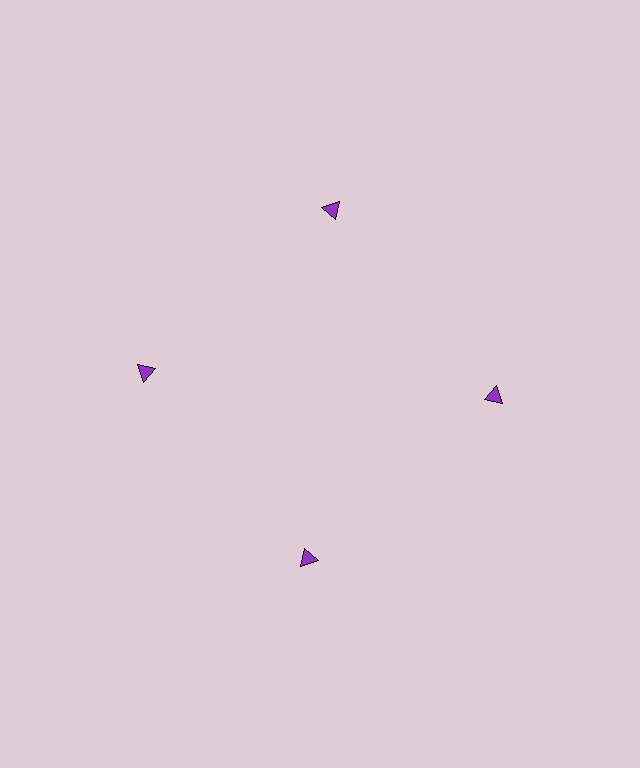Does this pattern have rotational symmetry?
Yes, this pattern has 4-fold rotational symmetry. It looks the same after rotating 90 degrees around the center.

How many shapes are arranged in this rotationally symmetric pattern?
There are 4 shapes, arranged in 4 groups of 1.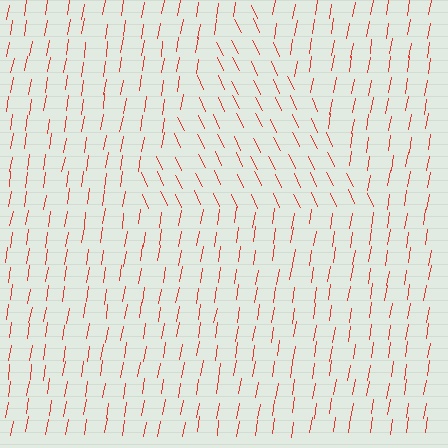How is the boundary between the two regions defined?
The boundary is defined purely by a change in line orientation (approximately 35 degrees difference). All lines are the same color and thickness.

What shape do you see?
I see a triangle.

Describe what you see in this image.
The image is filled with small red line segments. A triangle region in the image has lines oriented differently from the surrounding lines, creating a visible texture boundary.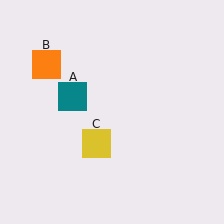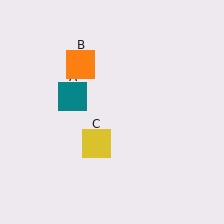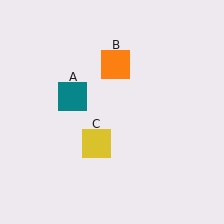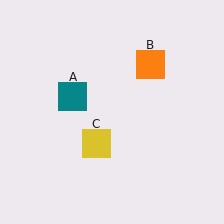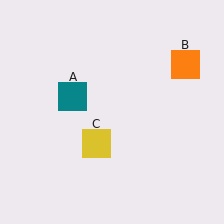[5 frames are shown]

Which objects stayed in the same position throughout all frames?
Teal square (object A) and yellow square (object C) remained stationary.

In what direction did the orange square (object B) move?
The orange square (object B) moved right.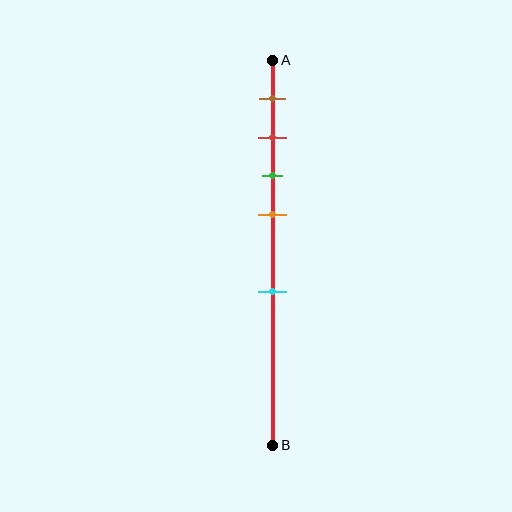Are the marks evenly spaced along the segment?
No, the marks are not evenly spaced.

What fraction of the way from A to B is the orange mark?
The orange mark is approximately 40% (0.4) of the way from A to B.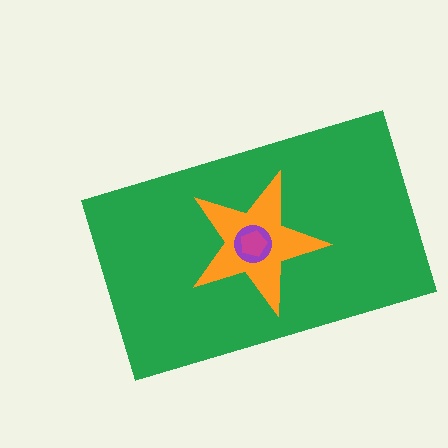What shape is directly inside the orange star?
The purple circle.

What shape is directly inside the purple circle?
The magenta pentagon.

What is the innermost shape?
The magenta pentagon.